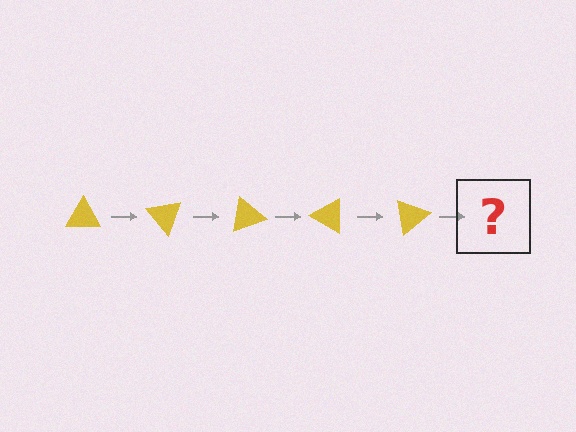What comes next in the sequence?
The next element should be a yellow triangle rotated 250 degrees.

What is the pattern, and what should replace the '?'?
The pattern is that the triangle rotates 50 degrees each step. The '?' should be a yellow triangle rotated 250 degrees.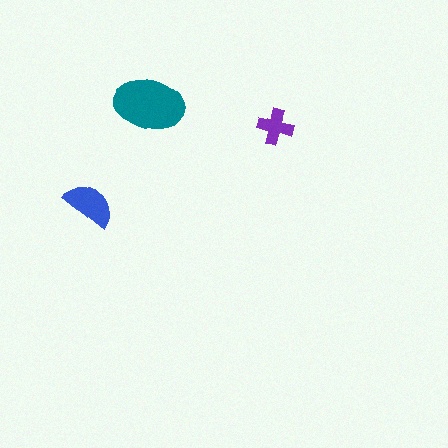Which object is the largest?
The teal ellipse.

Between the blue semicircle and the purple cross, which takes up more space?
The blue semicircle.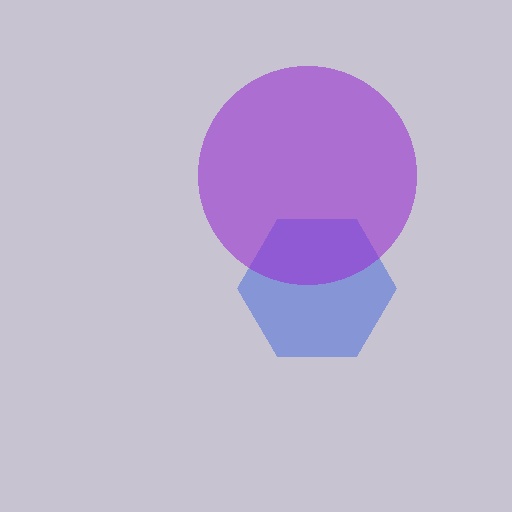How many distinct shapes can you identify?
There are 2 distinct shapes: a blue hexagon, a purple circle.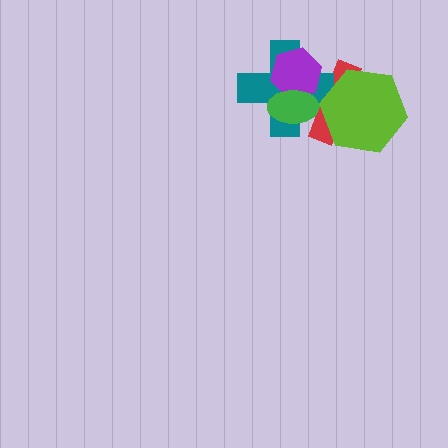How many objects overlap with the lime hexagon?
2 objects overlap with the lime hexagon.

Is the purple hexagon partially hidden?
Yes, it is partially covered by another shape.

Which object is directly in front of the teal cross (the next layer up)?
The purple hexagon is directly in front of the teal cross.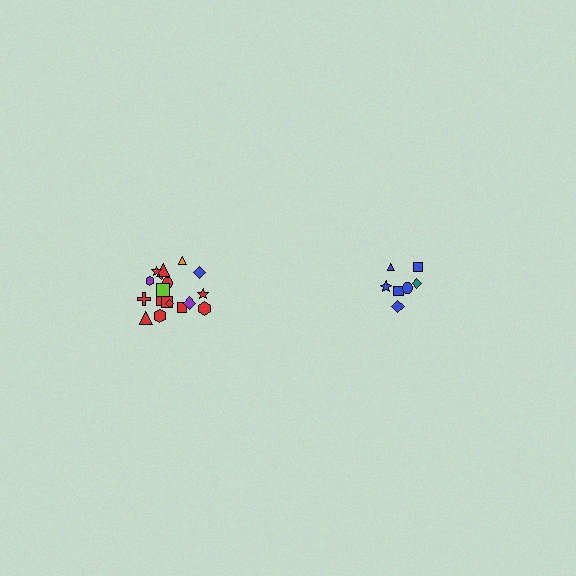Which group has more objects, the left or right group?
The left group.